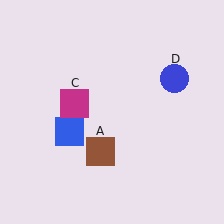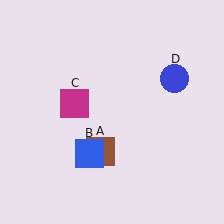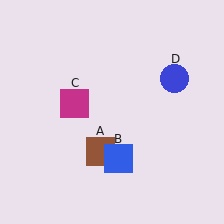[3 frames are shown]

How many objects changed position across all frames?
1 object changed position: blue square (object B).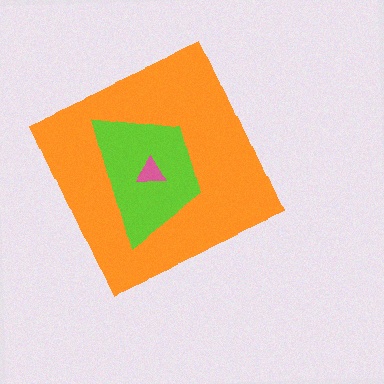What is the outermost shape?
The orange diamond.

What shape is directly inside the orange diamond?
The lime trapezoid.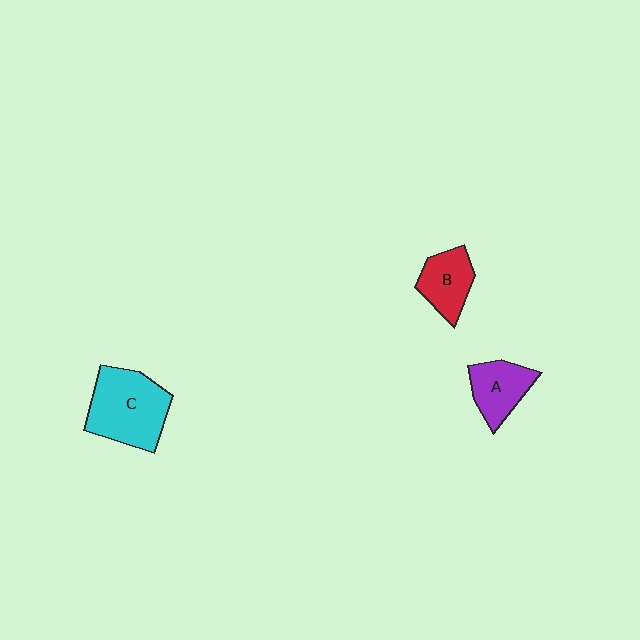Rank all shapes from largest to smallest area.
From largest to smallest: C (cyan), A (purple), B (red).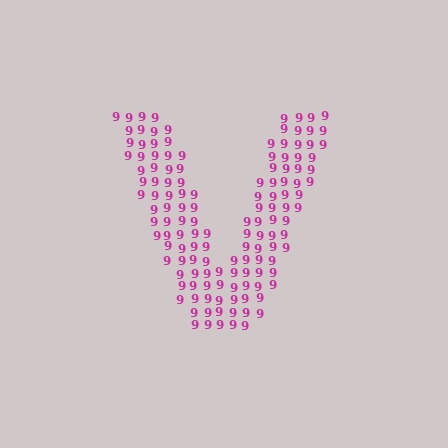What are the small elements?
The small elements are digit 9's.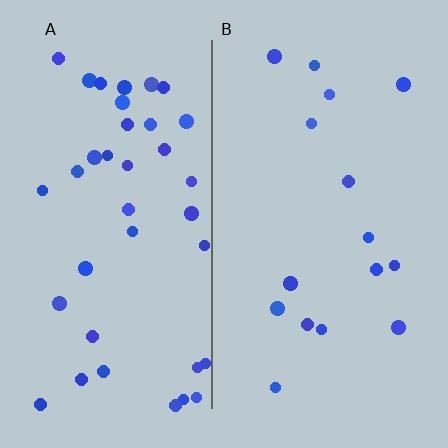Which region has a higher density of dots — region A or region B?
A (the left).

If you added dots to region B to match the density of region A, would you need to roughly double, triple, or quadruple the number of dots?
Approximately triple.